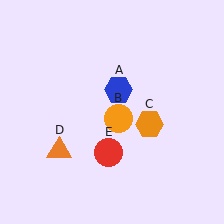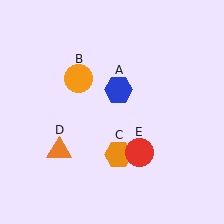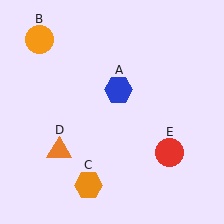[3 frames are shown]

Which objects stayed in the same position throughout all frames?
Blue hexagon (object A) and orange triangle (object D) remained stationary.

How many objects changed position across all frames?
3 objects changed position: orange circle (object B), orange hexagon (object C), red circle (object E).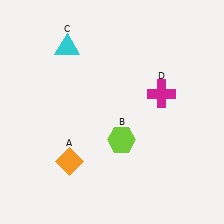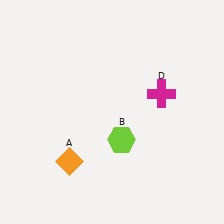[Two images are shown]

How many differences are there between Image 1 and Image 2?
There is 1 difference between the two images.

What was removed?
The cyan triangle (C) was removed in Image 2.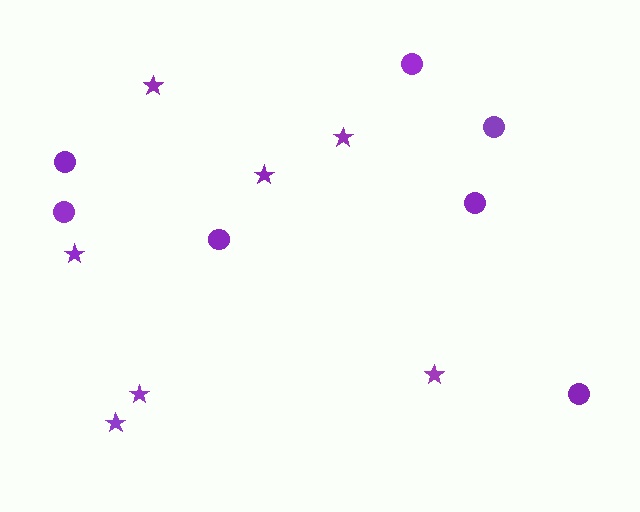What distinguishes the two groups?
There are 2 groups: one group of circles (7) and one group of stars (7).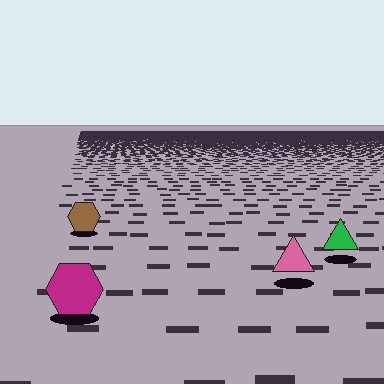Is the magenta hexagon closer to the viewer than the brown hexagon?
Yes. The magenta hexagon is closer — you can tell from the texture gradient: the ground texture is coarser near it.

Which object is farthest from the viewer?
The brown hexagon is farthest from the viewer. It appears smaller and the ground texture around it is denser.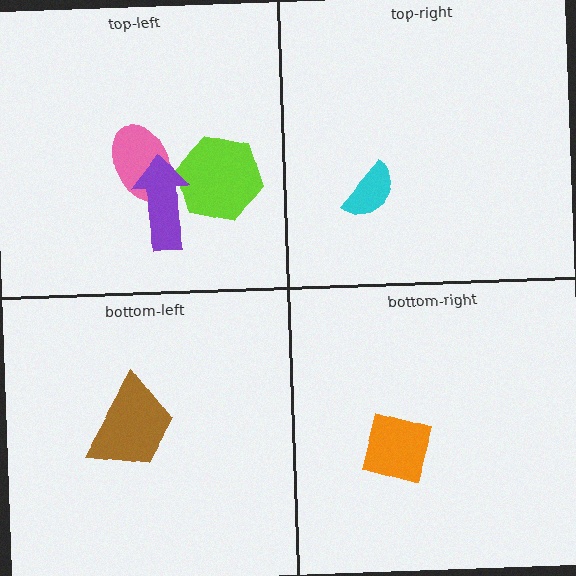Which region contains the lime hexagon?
The top-left region.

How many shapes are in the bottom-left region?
1.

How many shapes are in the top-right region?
1.